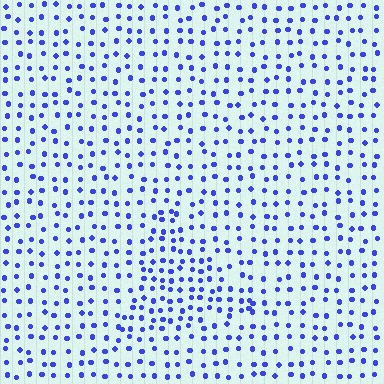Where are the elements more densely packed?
The elements are more densely packed inside the triangle boundary.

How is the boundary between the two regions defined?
The boundary is defined by a change in element density (approximately 1.6x ratio). All elements are the same color, size, and shape.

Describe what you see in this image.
The image contains small blue elements arranged at two different densities. A triangle-shaped region is visible where the elements are more densely packed than the surrounding area.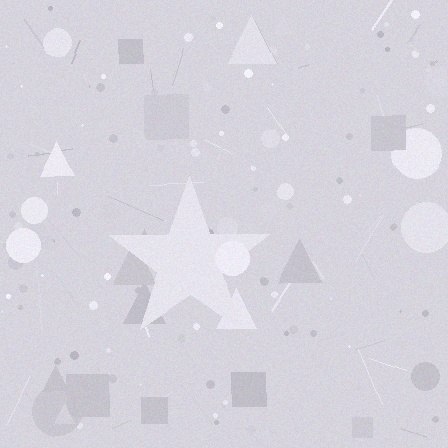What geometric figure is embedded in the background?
A star is embedded in the background.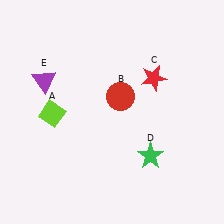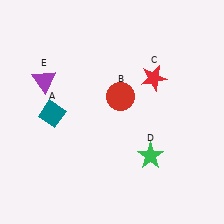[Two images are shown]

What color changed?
The diamond (A) changed from lime in Image 1 to teal in Image 2.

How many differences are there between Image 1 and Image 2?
There is 1 difference between the two images.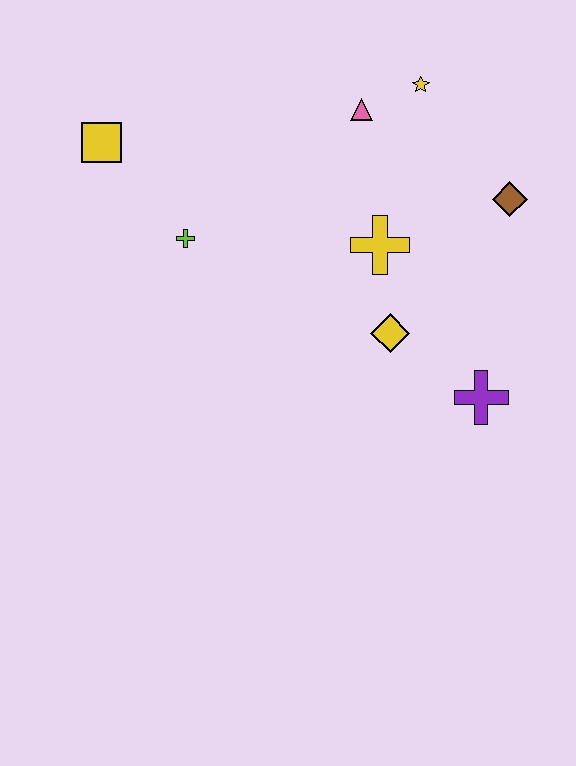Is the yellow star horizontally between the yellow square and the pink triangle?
No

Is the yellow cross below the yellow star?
Yes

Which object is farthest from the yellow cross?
The yellow square is farthest from the yellow cross.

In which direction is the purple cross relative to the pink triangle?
The purple cross is below the pink triangle.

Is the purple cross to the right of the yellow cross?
Yes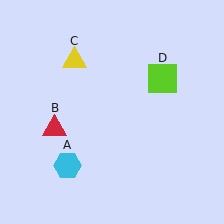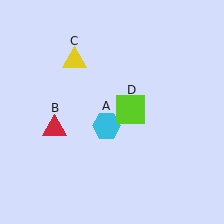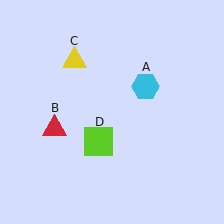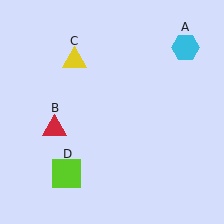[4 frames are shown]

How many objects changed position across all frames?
2 objects changed position: cyan hexagon (object A), lime square (object D).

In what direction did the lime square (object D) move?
The lime square (object D) moved down and to the left.